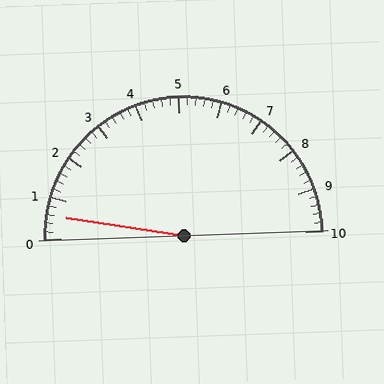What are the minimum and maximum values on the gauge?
The gauge ranges from 0 to 10.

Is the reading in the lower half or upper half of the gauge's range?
The reading is in the lower half of the range (0 to 10).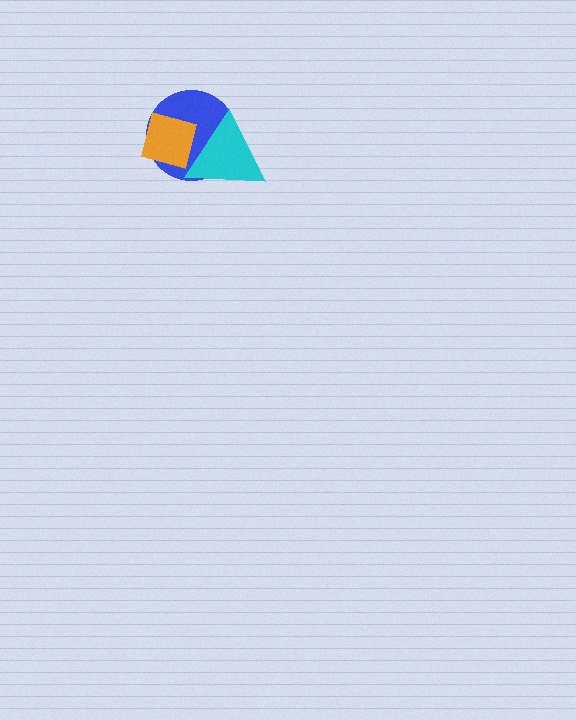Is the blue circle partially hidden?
Yes, it is partially covered by another shape.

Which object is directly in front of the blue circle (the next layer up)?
The orange square is directly in front of the blue circle.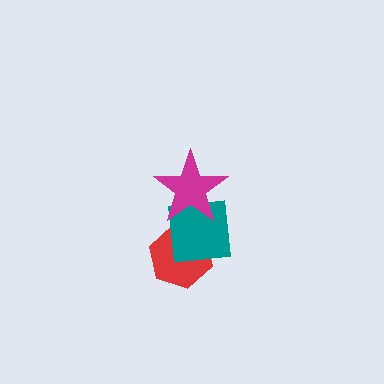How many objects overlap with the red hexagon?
1 object overlaps with the red hexagon.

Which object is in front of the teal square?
The magenta star is in front of the teal square.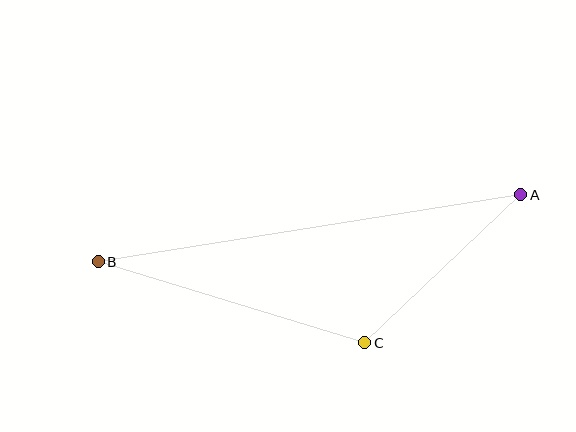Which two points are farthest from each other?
Points A and B are farthest from each other.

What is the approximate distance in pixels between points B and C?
The distance between B and C is approximately 278 pixels.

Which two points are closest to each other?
Points A and C are closest to each other.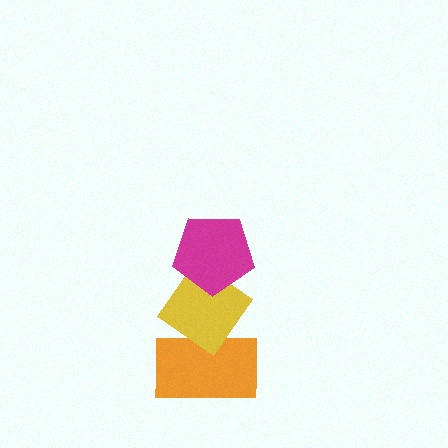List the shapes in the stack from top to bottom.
From top to bottom: the magenta pentagon, the yellow diamond, the orange rectangle.